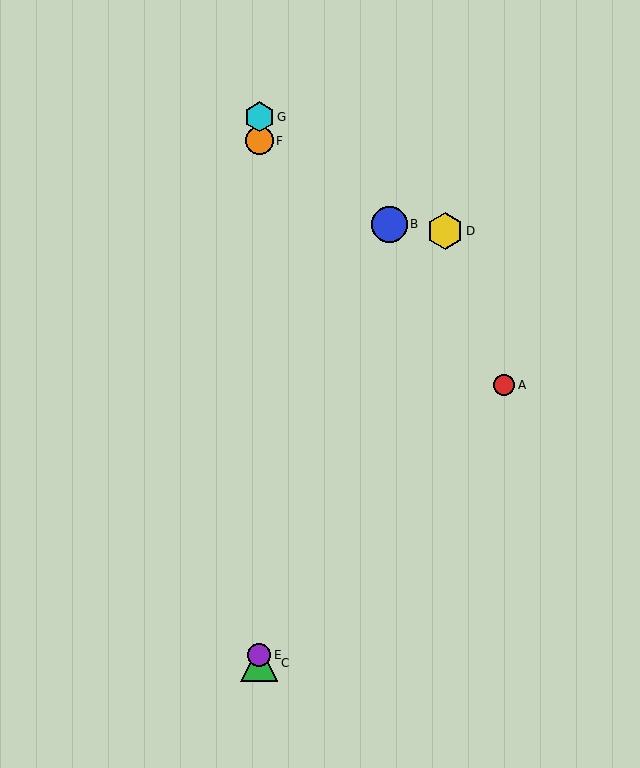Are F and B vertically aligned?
No, F is at x≈259 and B is at x≈389.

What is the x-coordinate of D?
Object D is at x≈445.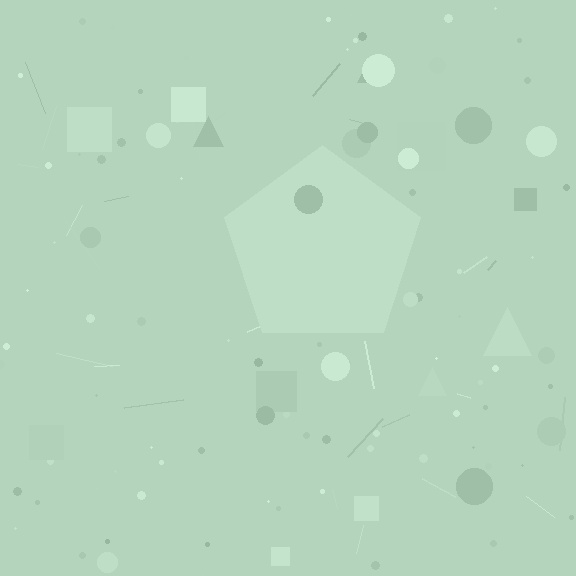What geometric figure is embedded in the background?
A pentagon is embedded in the background.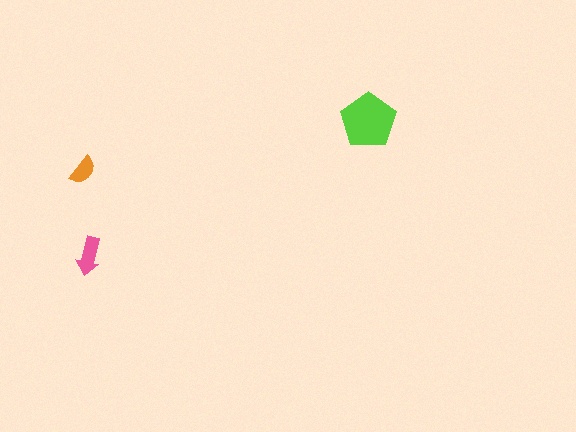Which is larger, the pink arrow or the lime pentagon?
The lime pentagon.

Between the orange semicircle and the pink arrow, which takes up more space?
The pink arrow.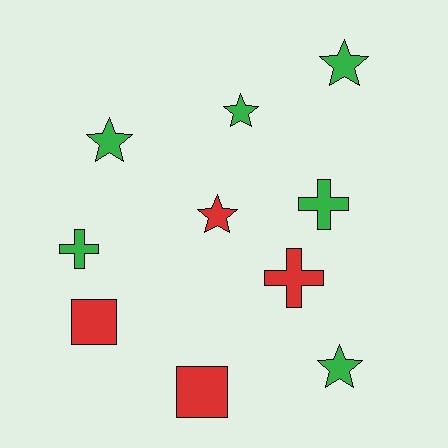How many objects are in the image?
There are 10 objects.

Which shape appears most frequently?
Star, with 5 objects.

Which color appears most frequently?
Green, with 6 objects.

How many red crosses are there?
There is 1 red cross.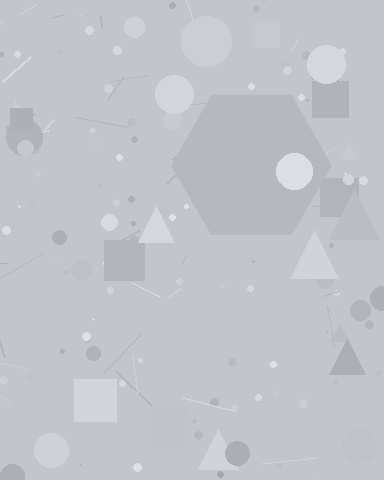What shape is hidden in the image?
A hexagon is hidden in the image.